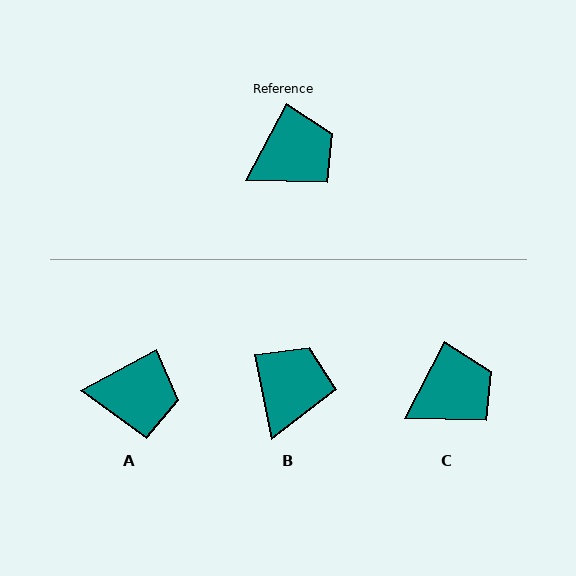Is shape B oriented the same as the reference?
No, it is off by about 39 degrees.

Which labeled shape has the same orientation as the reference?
C.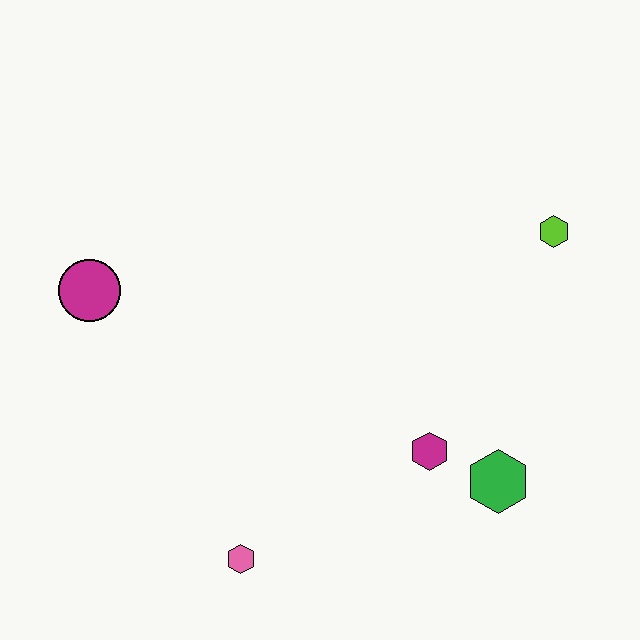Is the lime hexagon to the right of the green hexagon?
Yes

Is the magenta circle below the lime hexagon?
Yes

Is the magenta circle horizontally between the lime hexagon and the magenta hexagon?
No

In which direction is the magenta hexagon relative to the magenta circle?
The magenta hexagon is to the right of the magenta circle.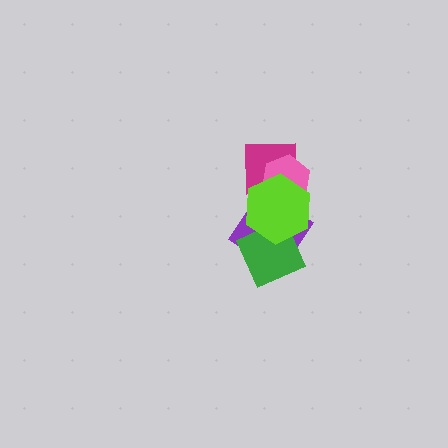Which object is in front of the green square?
The lime hexagon is in front of the green square.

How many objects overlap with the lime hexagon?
4 objects overlap with the lime hexagon.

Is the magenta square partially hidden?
Yes, it is partially covered by another shape.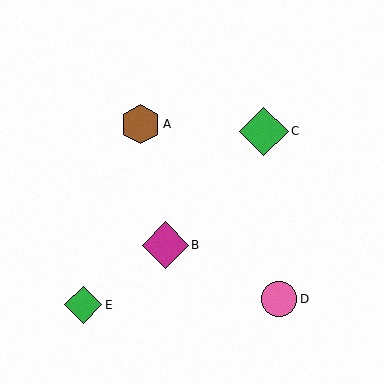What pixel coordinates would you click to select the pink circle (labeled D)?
Click at (279, 299) to select the pink circle D.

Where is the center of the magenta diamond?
The center of the magenta diamond is at (165, 245).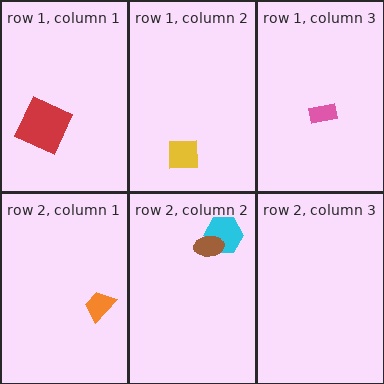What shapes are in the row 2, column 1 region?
The orange trapezoid.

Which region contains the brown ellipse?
The row 2, column 2 region.